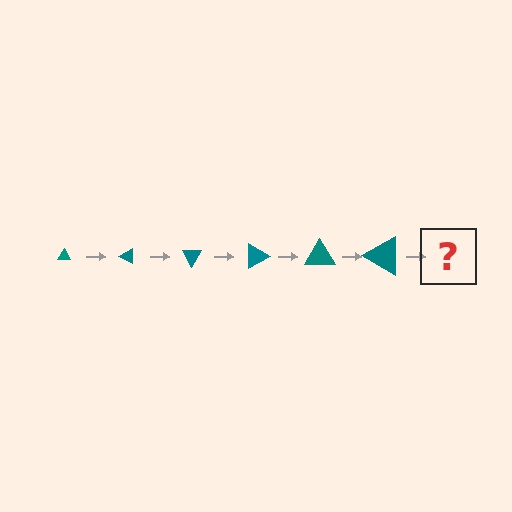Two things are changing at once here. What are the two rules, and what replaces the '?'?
The two rules are that the triangle grows larger each step and it rotates 30 degrees each step. The '?' should be a triangle, larger than the previous one and rotated 180 degrees from the start.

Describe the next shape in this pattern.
It should be a triangle, larger than the previous one and rotated 180 degrees from the start.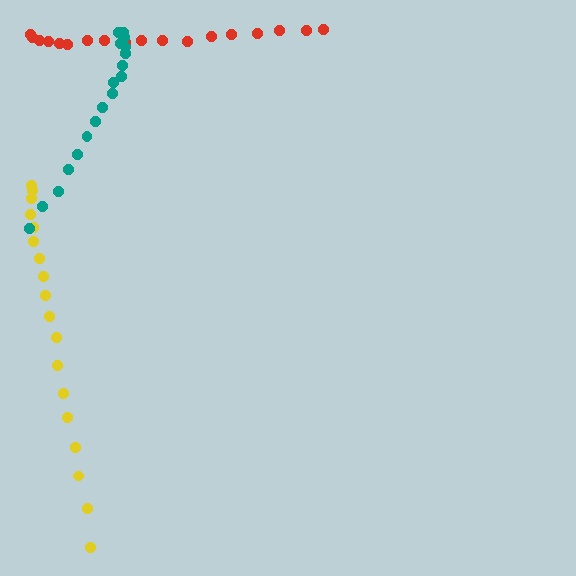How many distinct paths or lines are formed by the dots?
There are 3 distinct paths.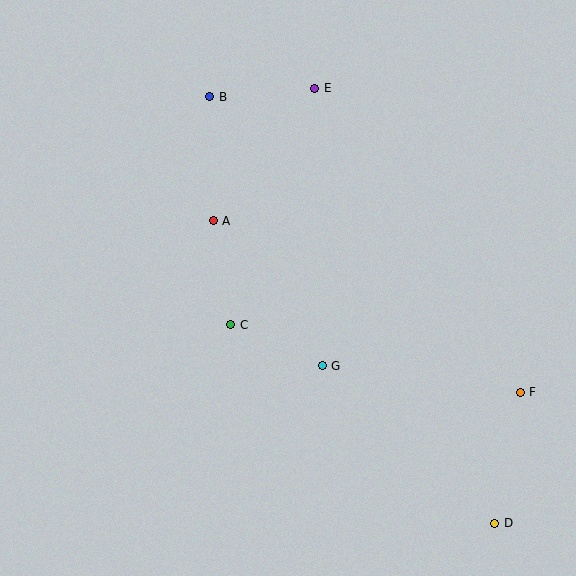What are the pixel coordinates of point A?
Point A is at (213, 221).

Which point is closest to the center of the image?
Point C at (231, 325) is closest to the center.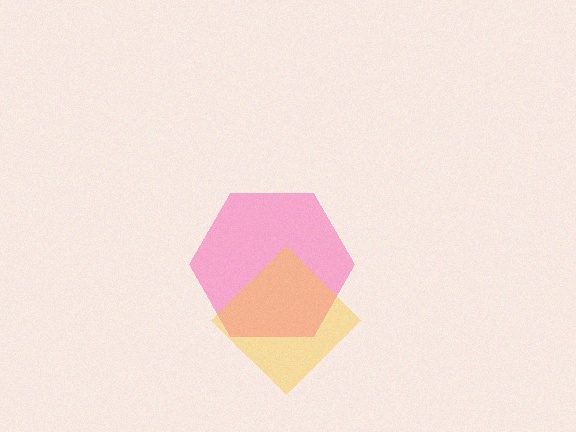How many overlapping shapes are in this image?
There are 2 overlapping shapes in the image.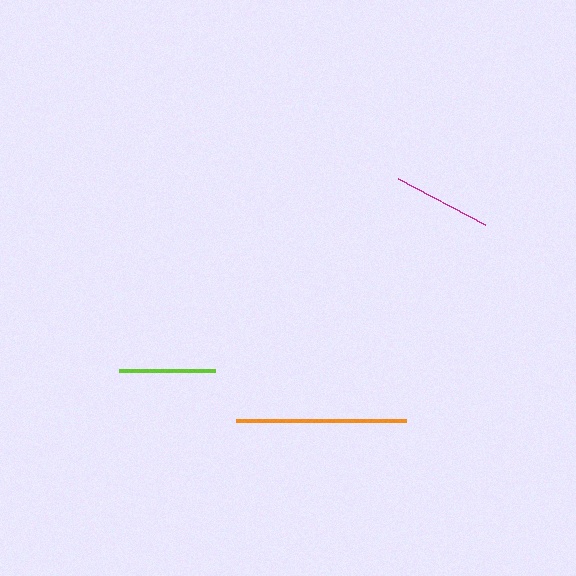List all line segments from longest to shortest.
From longest to shortest: orange, magenta, lime.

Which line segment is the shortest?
The lime line is the shortest at approximately 95 pixels.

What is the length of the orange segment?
The orange segment is approximately 170 pixels long.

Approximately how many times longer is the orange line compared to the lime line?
The orange line is approximately 1.8 times the length of the lime line.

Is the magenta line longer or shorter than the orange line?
The orange line is longer than the magenta line.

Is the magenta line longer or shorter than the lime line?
The magenta line is longer than the lime line.